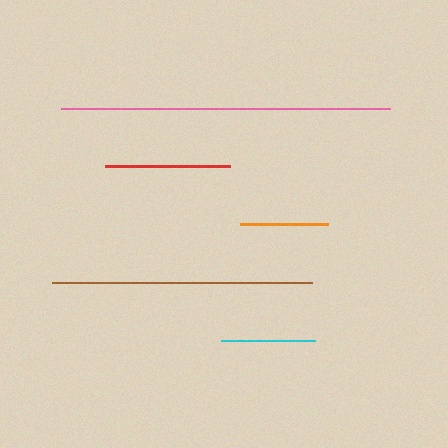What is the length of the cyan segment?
The cyan segment is approximately 94 pixels long.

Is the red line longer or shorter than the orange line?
The red line is longer than the orange line.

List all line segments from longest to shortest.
From longest to shortest: pink, brown, red, cyan, orange.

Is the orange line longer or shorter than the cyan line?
The cyan line is longer than the orange line.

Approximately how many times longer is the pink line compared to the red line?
The pink line is approximately 2.6 times the length of the red line.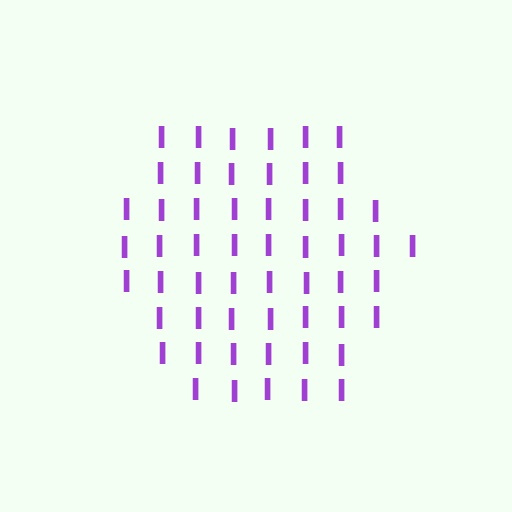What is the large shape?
The large shape is a hexagon.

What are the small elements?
The small elements are letter I's.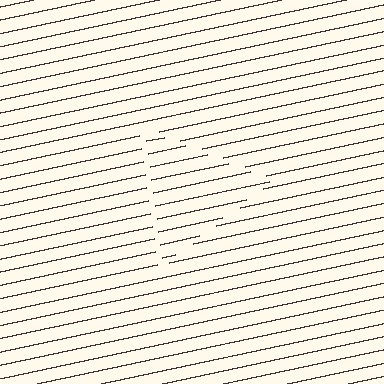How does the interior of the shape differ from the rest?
The interior of the shape contains the same grating, shifted by half a period — the contour is defined by the phase discontinuity where line-ends from the inner and outer gratings abut.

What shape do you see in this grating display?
An illusory triangle. The interior of the shape contains the same grating, shifted by half a period — the contour is defined by the phase discontinuity where line-ends from the inner and outer gratings abut.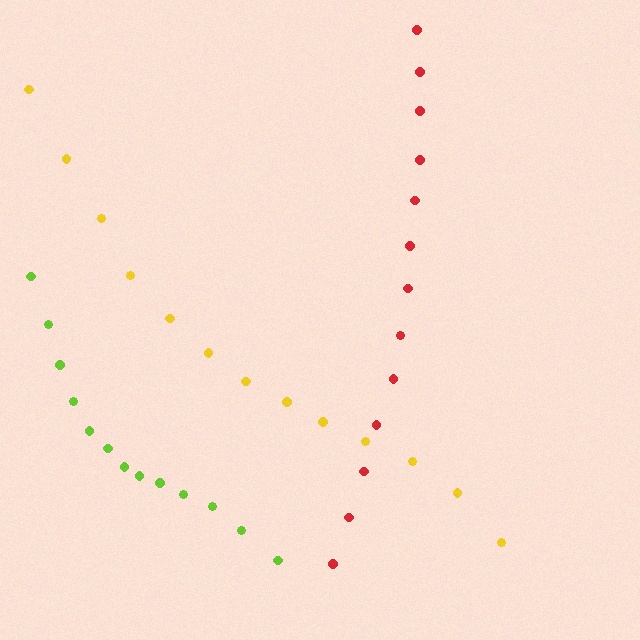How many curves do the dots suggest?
There are 3 distinct paths.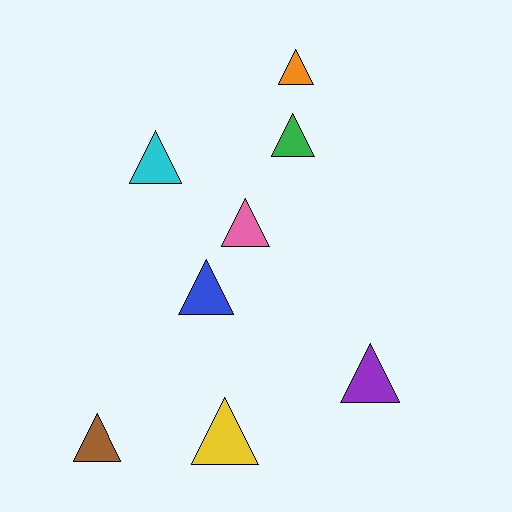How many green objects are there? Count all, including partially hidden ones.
There is 1 green object.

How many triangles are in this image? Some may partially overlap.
There are 8 triangles.